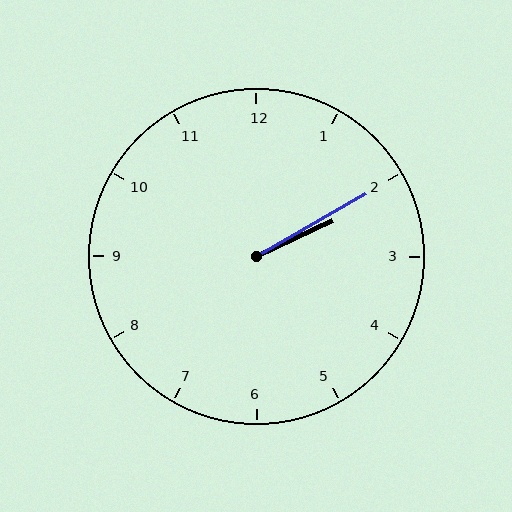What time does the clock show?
2:10.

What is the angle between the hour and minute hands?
Approximately 5 degrees.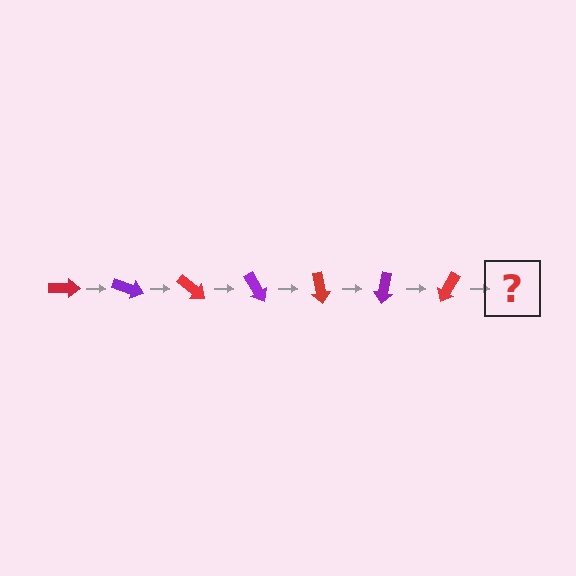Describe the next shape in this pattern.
It should be a purple arrow, rotated 140 degrees from the start.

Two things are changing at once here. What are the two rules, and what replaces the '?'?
The two rules are that it rotates 20 degrees each step and the color cycles through red and purple. The '?' should be a purple arrow, rotated 140 degrees from the start.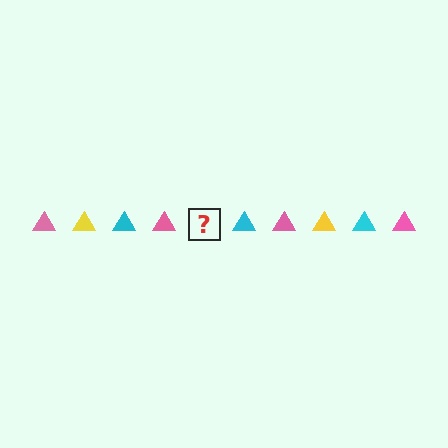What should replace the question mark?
The question mark should be replaced with a yellow triangle.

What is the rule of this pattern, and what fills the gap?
The rule is that the pattern cycles through pink, yellow, cyan triangles. The gap should be filled with a yellow triangle.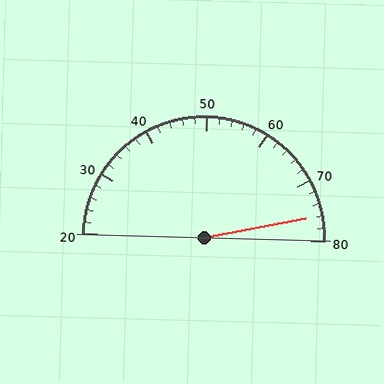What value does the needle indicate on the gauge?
The needle indicates approximately 76.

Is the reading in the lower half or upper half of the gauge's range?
The reading is in the upper half of the range (20 to 80).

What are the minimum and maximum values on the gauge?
The gauge ranges from 20 to 80.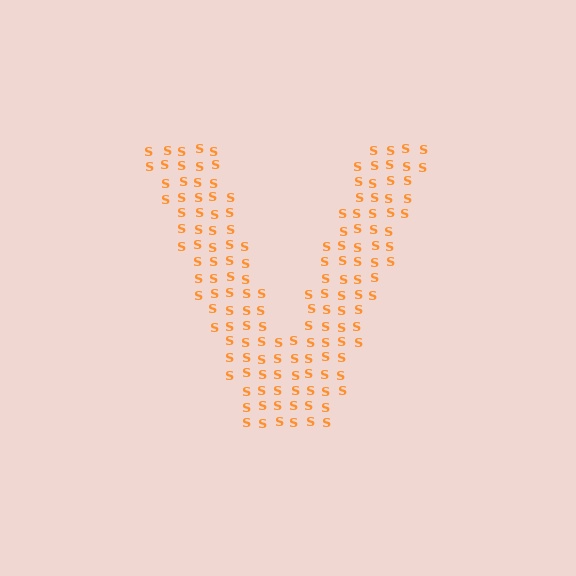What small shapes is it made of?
It is made of small letter S's.